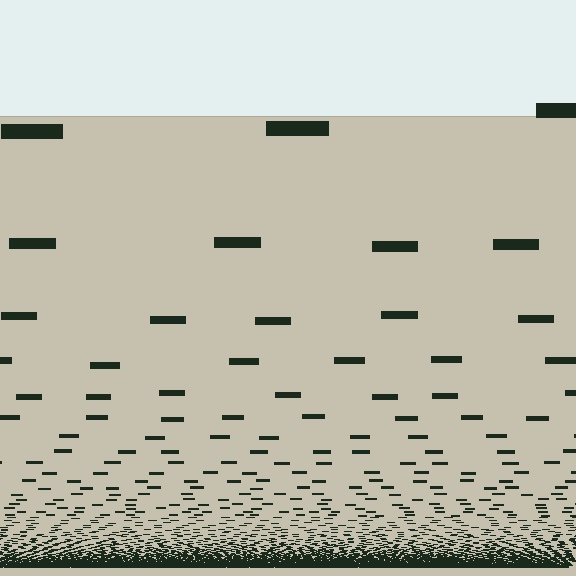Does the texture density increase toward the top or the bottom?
Density increases toward the bottom.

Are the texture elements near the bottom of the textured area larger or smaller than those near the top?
Smaller. The gradient is inverted — elements near the bottom are smaller and denser.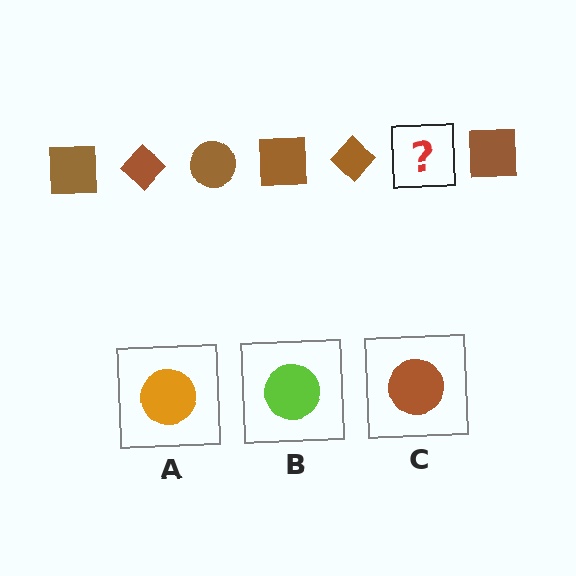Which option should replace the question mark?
Option C.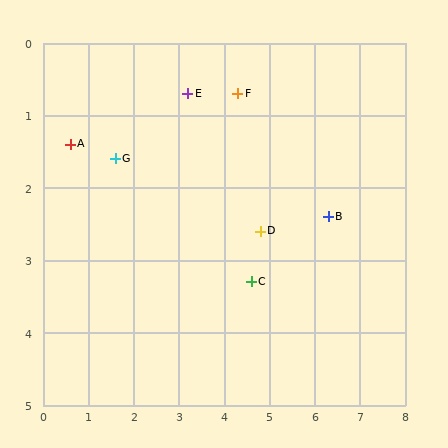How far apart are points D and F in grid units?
Points D and F are about 2.0 grid units apart.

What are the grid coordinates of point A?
Point A is at approximately (0.6, 1.4).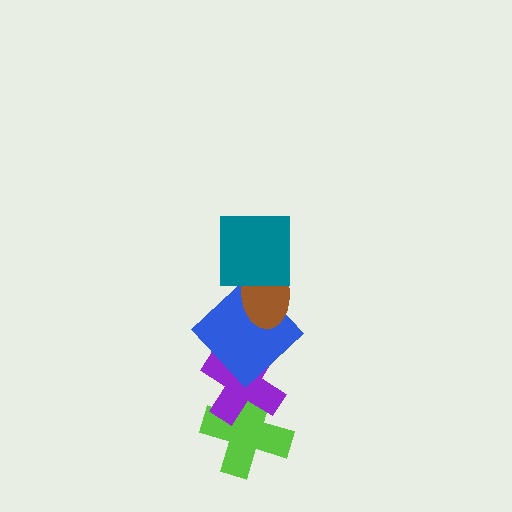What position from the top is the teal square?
The teal square is 1st from the top.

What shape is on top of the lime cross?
The purple cross is on top of the lime cross.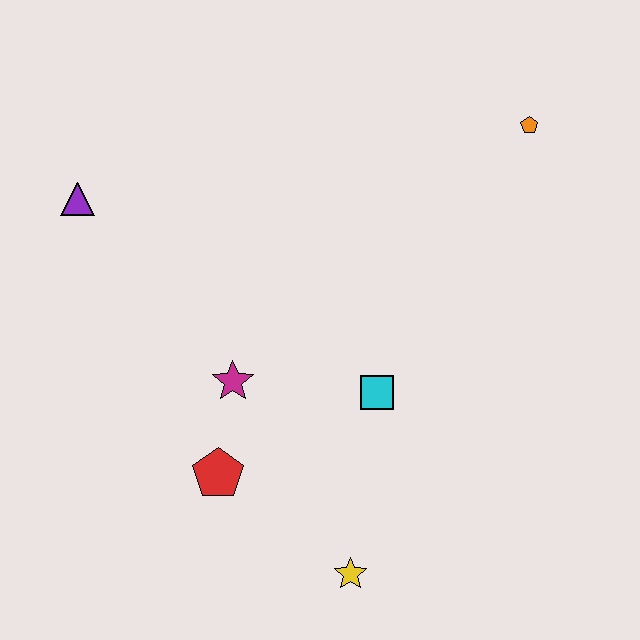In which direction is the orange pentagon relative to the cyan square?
The orange pentagon is above the cyan square.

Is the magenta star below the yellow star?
No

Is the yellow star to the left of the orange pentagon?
Yes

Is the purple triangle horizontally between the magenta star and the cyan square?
No